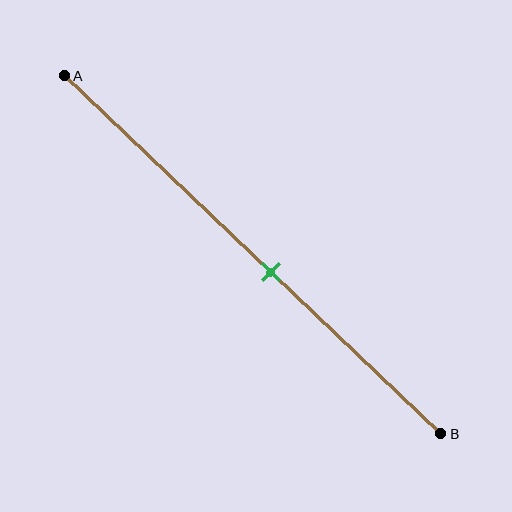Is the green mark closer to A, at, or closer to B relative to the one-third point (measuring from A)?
The green mark is closer to point B than the one-third point of segment AB.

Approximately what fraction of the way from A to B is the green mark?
The green mark is approximately 55% of the way from A to B.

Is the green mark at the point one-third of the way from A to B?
No, the mark is at about 55% from A, not at the 33% one-third point.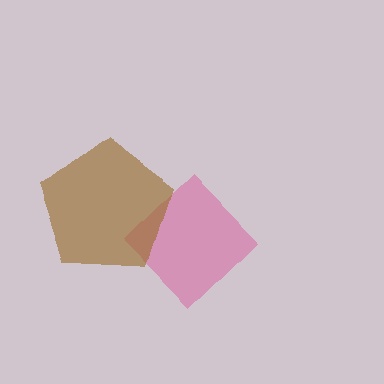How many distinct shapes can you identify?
There are 2 distinct shapes: a pink diamond, a brown pentagon.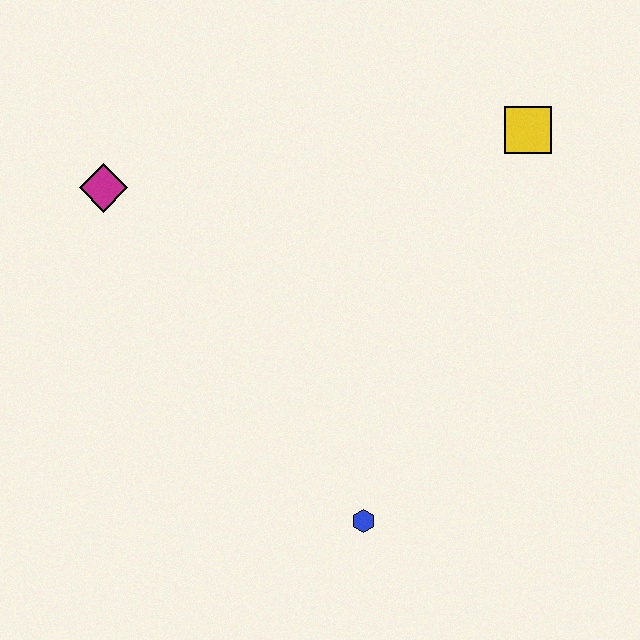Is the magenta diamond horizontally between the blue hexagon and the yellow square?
No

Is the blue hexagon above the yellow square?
No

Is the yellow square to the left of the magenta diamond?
No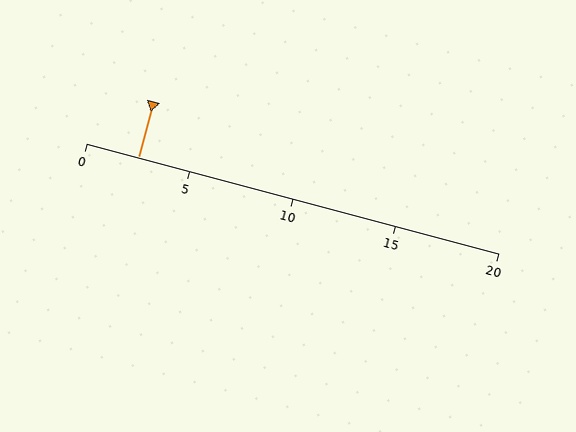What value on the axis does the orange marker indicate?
The marker indicates approximately 2.5.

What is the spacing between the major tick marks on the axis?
The major ticks are spaced 5 apart.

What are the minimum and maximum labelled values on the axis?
The axis runs from 0 to 20.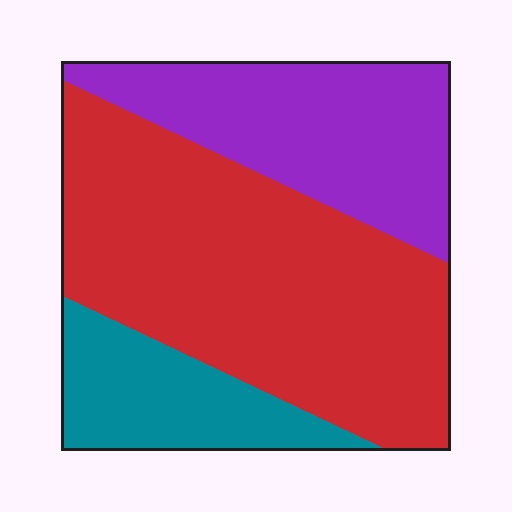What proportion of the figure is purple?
Purple covers roughly 30% of the figure.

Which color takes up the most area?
Red, at roughly 55%.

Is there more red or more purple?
Red.